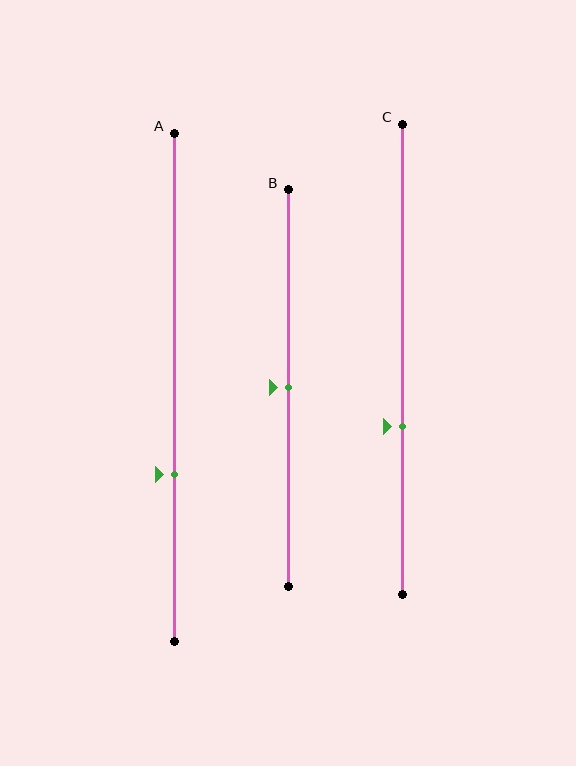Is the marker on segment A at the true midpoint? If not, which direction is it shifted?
No, the marker on segment A is shifted downward by about 17% of the segment length.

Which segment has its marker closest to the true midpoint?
Segment B has its marker closest to the true midpoint.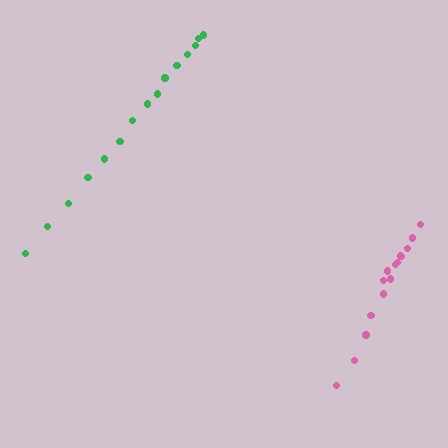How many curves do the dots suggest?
There are 2 distinct paths.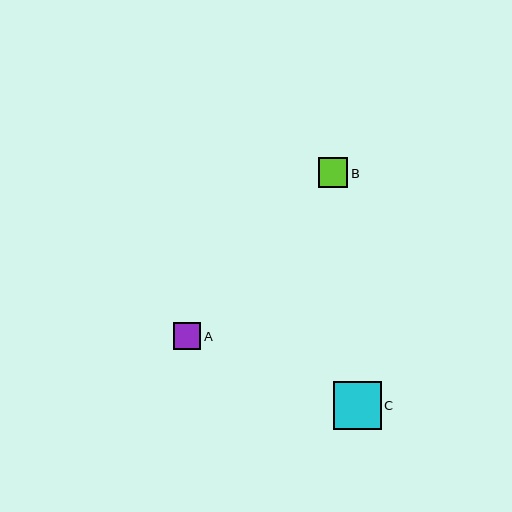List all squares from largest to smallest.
From largest to smallest: C, B, A.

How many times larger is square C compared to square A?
Square C is approximately 1.8 times the size of square A.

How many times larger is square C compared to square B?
Square C is approximately 1.6 times the size of square B.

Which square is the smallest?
Square A is the smallest with a size of approximately 27 pixels.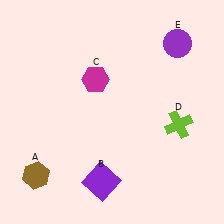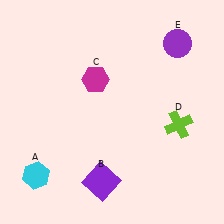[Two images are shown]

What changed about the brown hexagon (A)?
In Image 1, A is brown. In Image 2, it changed to cyan.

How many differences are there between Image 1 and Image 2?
There is 1 difference between the two images.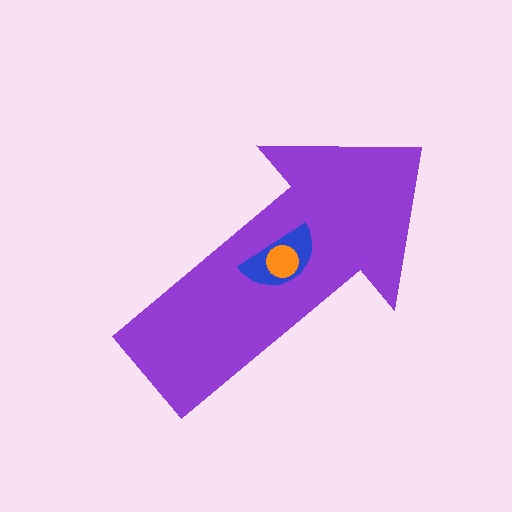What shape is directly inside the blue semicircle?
The orange circle.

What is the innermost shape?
The orange circle.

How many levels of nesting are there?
3.